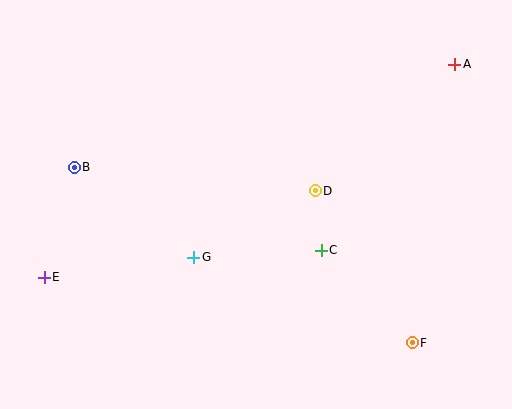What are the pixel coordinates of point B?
Point B is at (74, 167).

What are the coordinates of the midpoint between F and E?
The midpoint between F and E is at (228, 310).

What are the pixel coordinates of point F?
Point F is at (412, 343).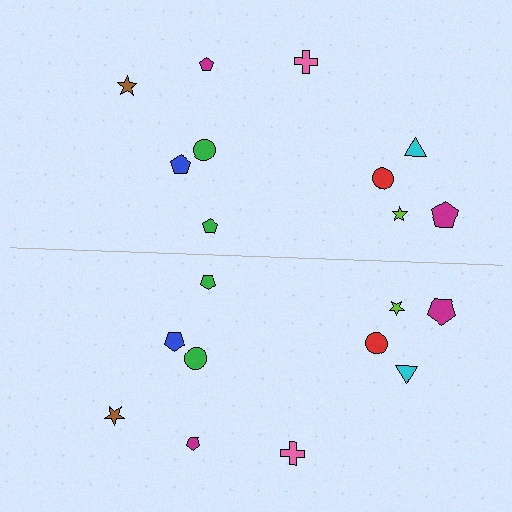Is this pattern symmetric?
Yes, this pattern has bilateral (reflection) symmetry.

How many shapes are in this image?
There are 20 shapes in this image.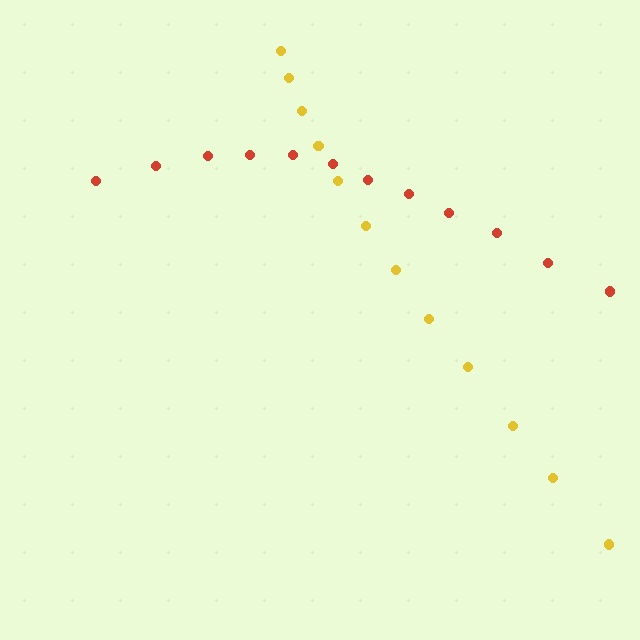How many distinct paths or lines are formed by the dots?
There are 2 distinct paths.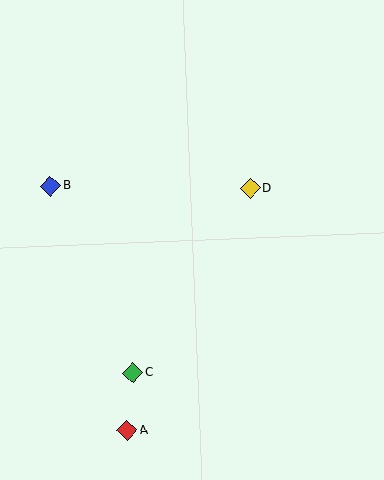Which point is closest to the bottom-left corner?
Point A is closest to the bottom-left corner.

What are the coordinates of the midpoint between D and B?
The midpoint between D and B is at (151, 187).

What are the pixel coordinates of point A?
Point A is at (127, 430).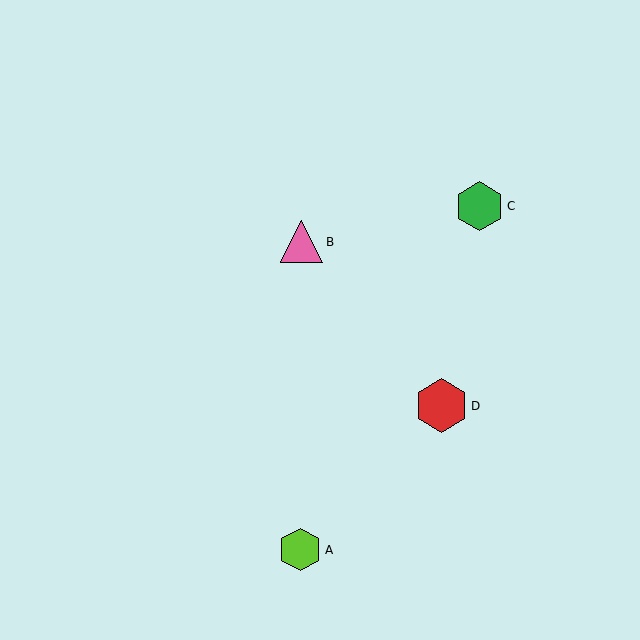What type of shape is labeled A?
Shape A is a lime hexagon.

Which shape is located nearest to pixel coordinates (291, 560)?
The lime hexagon (labeled A) at (300, 550) is nearest to that location.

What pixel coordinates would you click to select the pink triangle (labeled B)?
Click at (302, 242) to select the pink triangle B.